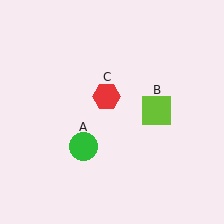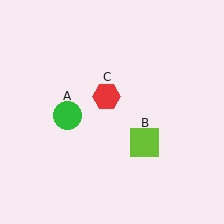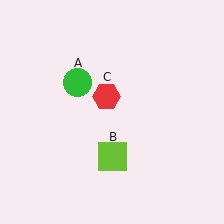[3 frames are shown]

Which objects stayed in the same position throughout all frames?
Red hexagon (object C) remained stationary.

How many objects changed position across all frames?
2 objects changed position: green circle (object A), lime square (object B).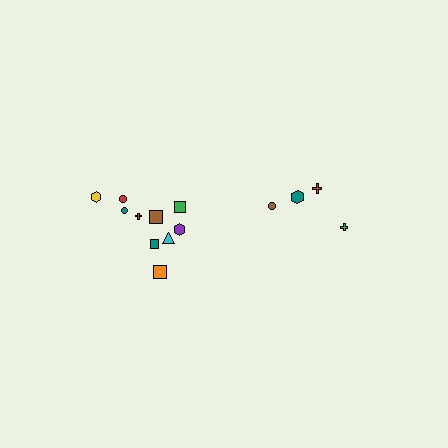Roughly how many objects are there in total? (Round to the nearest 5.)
Roughly 15 objects in total.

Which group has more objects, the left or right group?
The left group.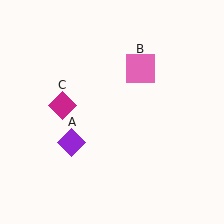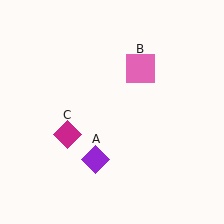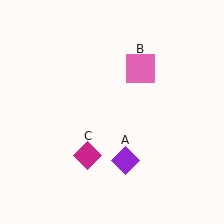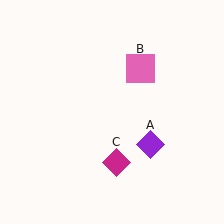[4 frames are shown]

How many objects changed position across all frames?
2 objects changed position: purple diamond (object A), magenta diamond (object C).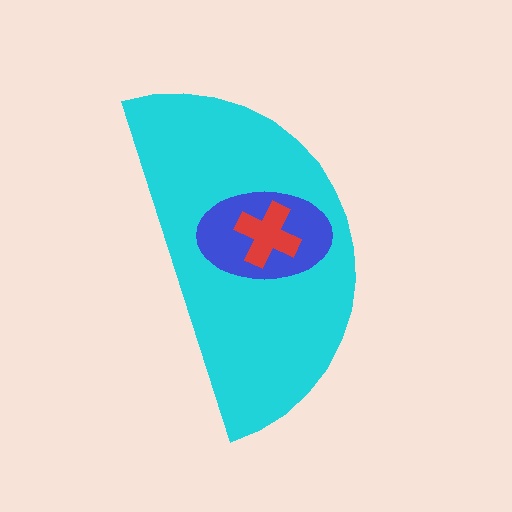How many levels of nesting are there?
3.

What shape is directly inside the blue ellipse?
The red cross.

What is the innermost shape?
The red cross.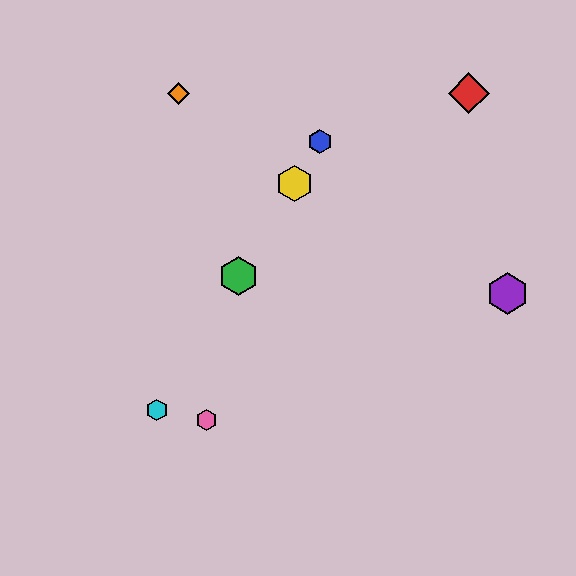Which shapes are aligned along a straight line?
The blue hexagon, the green hexagon, the yellow hexagon, the cyan hexagon are aligned along a straight line.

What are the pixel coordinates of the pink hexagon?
The pink hexagon is at (206, 420).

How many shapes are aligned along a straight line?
4 shapes (the blue hexagon, the green hexagon, the yellow hexagon, the cyan hexagon) are aligned along a straight line.